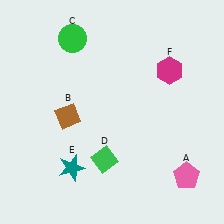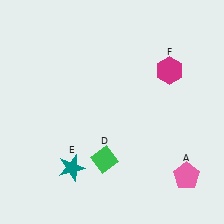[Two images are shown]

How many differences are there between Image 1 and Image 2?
There are 2 differences between the two images.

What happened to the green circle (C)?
The green circle (C) was removed in Image 2. It was in the top-left area of Image 1.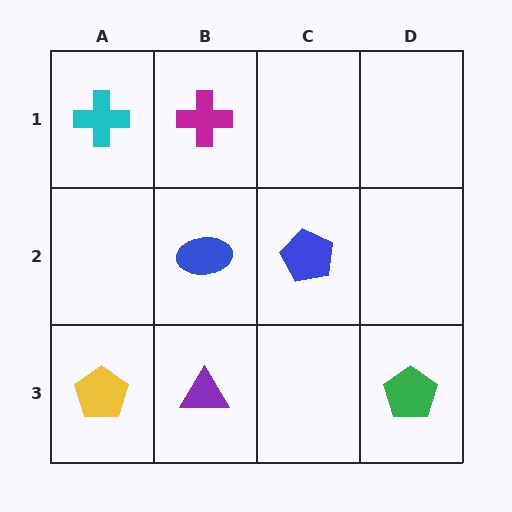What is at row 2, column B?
A blue ellipse.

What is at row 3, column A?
A yellow pentagon.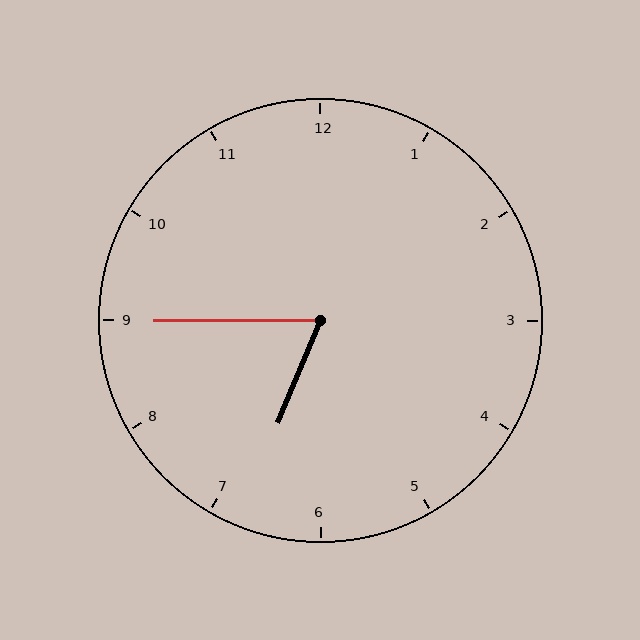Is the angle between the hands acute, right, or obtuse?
It is acute.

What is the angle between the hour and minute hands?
Approximately 68 degrees.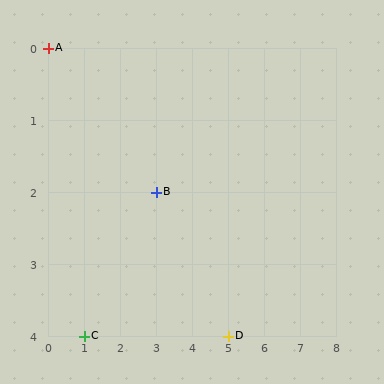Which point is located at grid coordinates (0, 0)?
Point A is at (0, 0).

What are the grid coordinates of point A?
Point A is at grid coordinates (0, 0).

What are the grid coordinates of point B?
Point B is at grid coordinates (3, 2).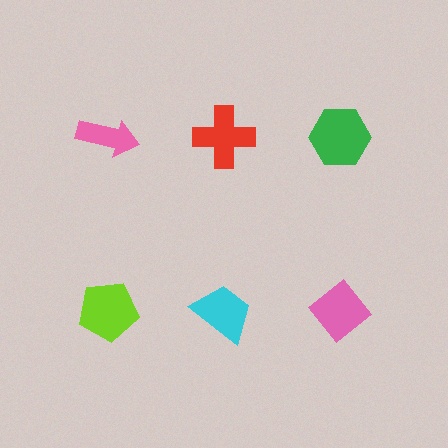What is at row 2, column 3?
A pink diamond.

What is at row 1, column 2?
A red cross.